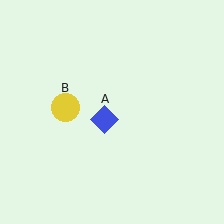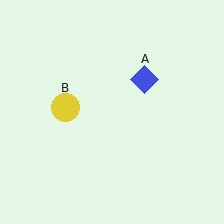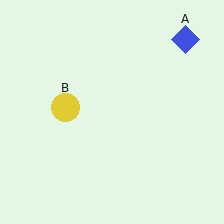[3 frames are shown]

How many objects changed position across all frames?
1 object changed position: blue diamond (object A).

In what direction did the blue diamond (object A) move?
The blue diamond (object A) moved up and to the right.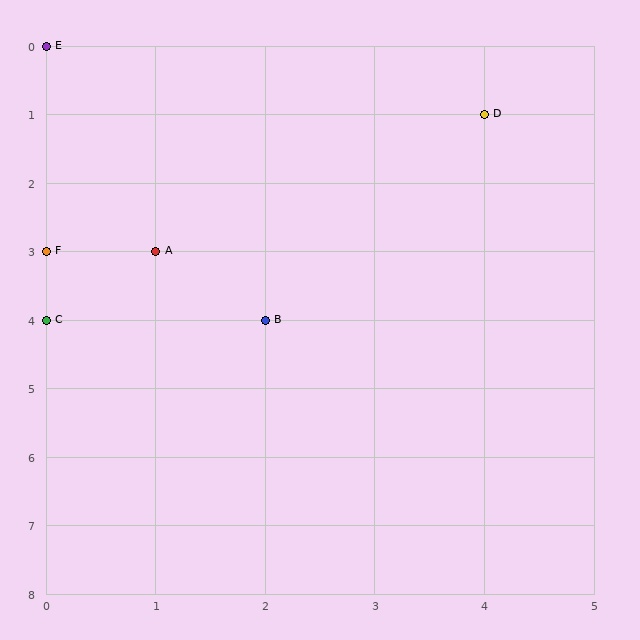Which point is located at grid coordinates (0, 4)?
Point C is at (0, 4).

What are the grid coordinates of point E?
Point E is at grid coordinates (0, 0).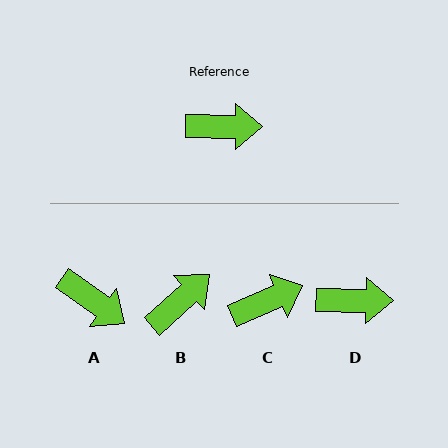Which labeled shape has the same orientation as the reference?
D.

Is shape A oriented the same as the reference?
No, it is off by about 35 degrees.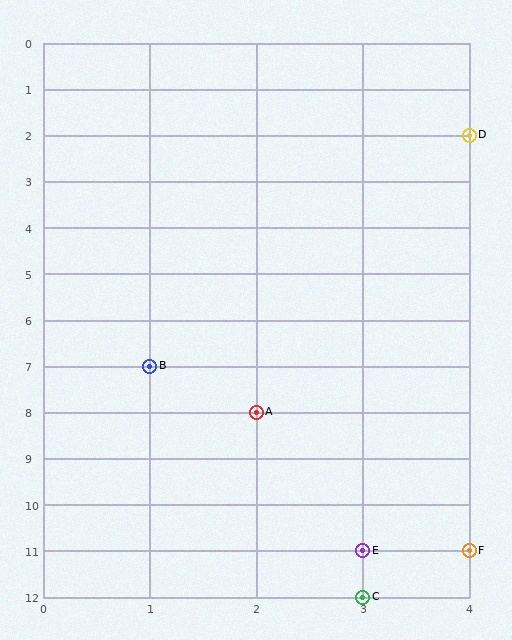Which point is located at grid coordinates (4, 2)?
Point D is at (4, 2).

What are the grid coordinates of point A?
Point A is at grid coordinates (2, 8).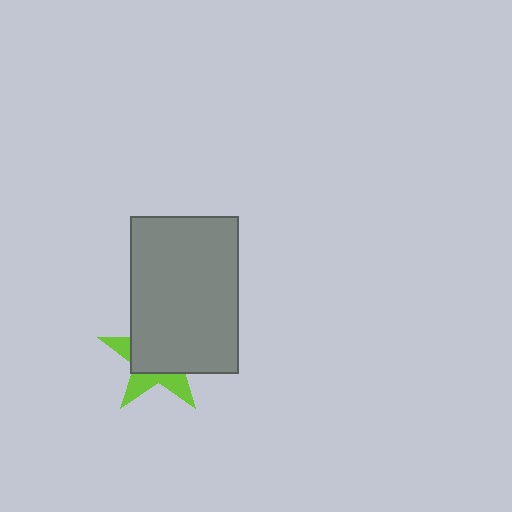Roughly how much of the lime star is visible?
A small part of it is visible (roughly 36%).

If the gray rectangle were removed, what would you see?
You would see the complete lime star.